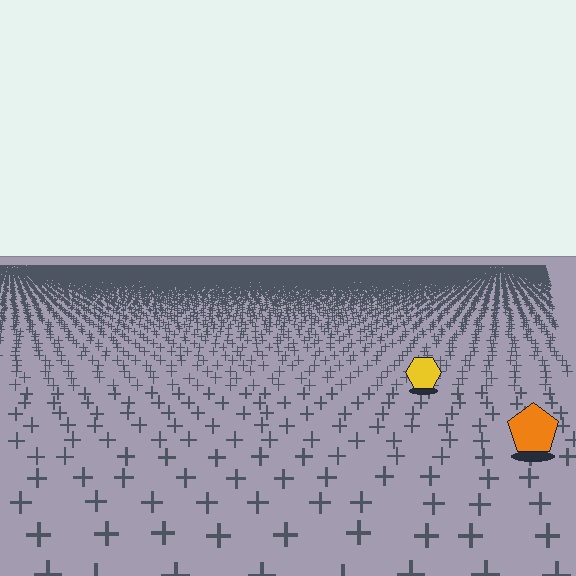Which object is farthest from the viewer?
The yellow hexagon is farthest from the viewer. It appears smaller and the ground texture around it is denser.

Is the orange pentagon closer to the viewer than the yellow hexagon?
Yes. The orange pentagon is closer — you can tell from the texture gradient: the ground texture is coarser near it.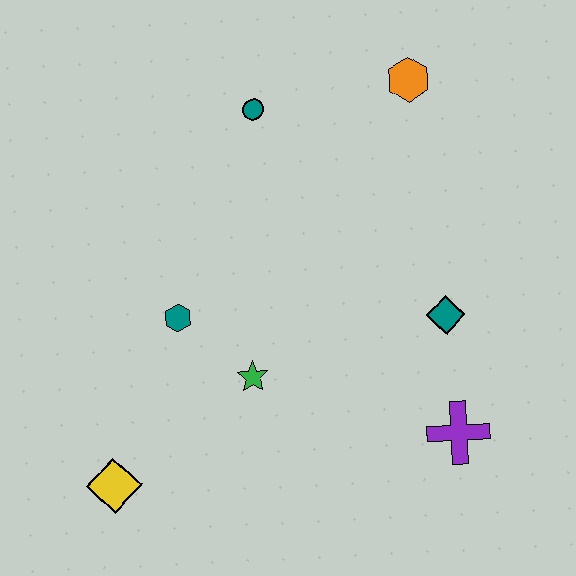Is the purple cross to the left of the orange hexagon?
No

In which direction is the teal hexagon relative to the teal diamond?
The teal hexagon is to the left of the teal diamond.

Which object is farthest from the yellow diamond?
The orange hexagon is farthest from the yellow diamond.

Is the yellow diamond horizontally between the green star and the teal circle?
No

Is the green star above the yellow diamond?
Yes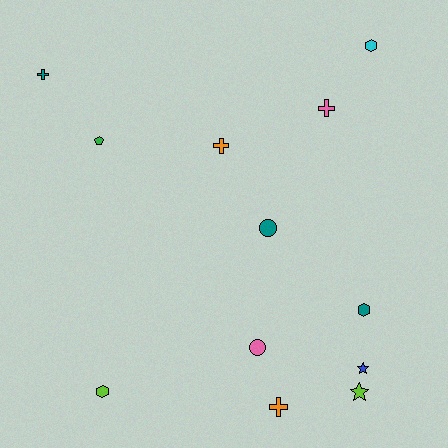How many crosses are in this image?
There are 4 crosses.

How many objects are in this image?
There are 12 objects.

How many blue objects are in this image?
There is 1 blue object.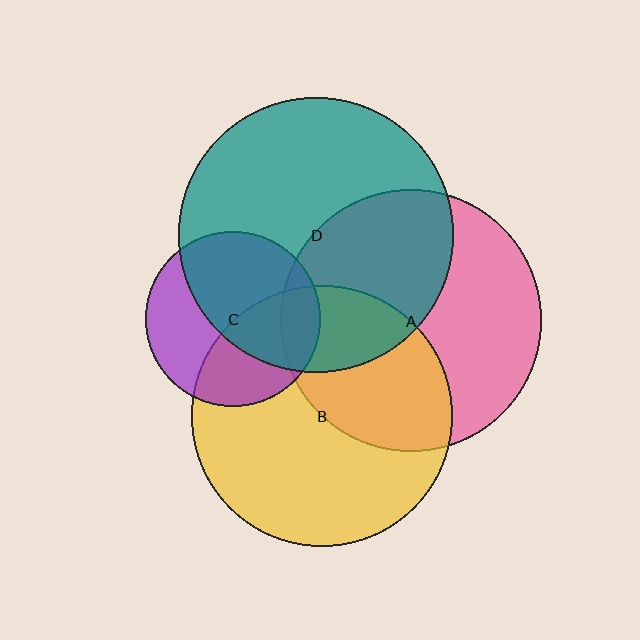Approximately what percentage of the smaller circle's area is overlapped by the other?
Approximately 55%.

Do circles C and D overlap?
Yes.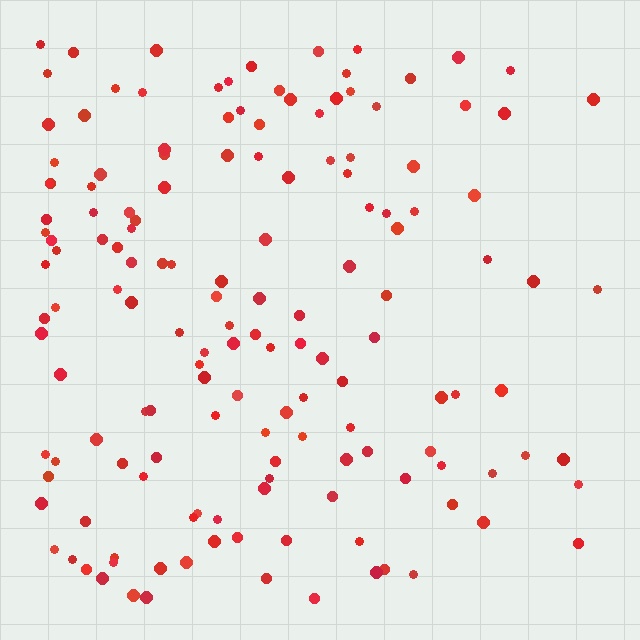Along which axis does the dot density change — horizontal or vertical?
Horizontal.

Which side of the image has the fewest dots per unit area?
The right.